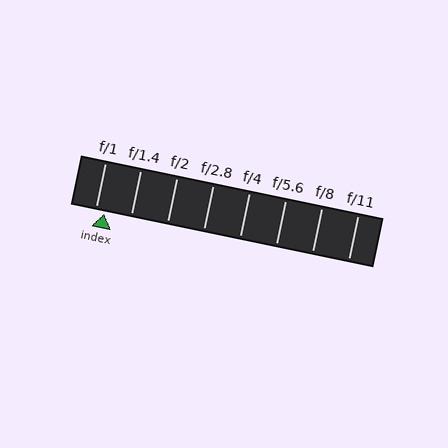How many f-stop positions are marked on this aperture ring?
There are 8 f-stop positions marked.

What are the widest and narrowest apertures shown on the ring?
The widest aperture shown is f/1 and the narrowest is f/11.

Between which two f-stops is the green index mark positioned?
The index mark is between f/1 and f/1.4.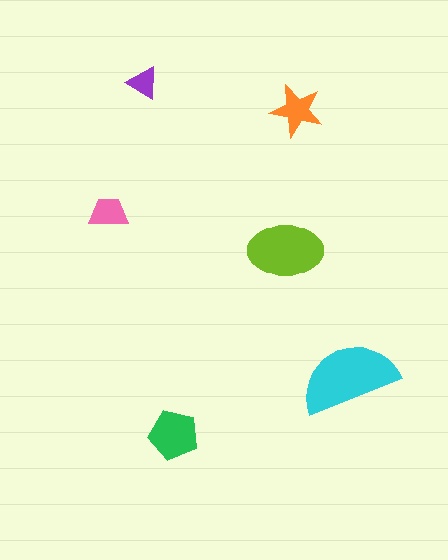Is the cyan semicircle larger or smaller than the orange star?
Larger.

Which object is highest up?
The purple triangle is topmost.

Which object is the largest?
The cyan semicircle.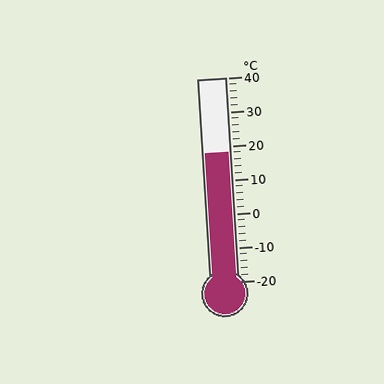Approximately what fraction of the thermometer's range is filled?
The thermometer is filled to approximately 65% of its range.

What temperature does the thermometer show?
The thermometer shows approximately 18°C.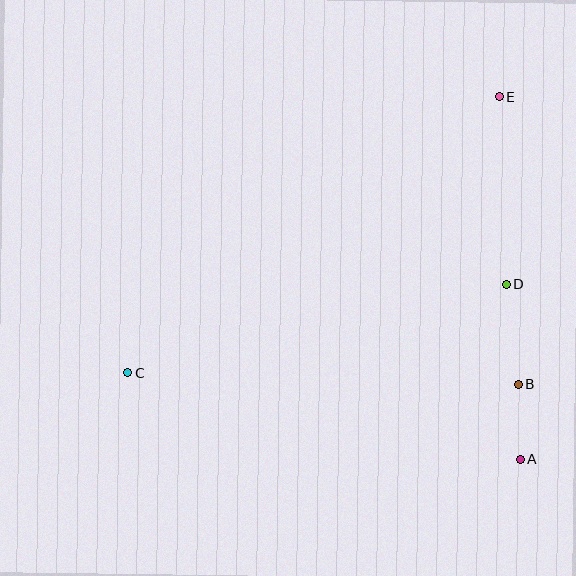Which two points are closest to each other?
Points A and B are closest to each other.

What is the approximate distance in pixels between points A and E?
The distance between A and E is approximately 363 pixels.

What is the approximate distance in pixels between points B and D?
The distance between B and D is approximately 101 pixels.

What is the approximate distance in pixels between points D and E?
The distance between D and E is approximately 188 pixels.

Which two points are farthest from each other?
Points C and E are farthest from each other.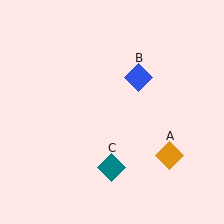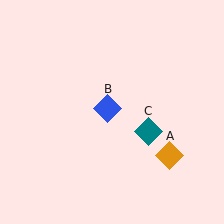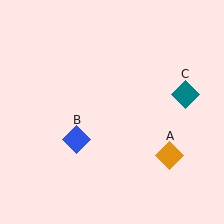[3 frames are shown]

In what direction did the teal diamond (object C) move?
The teal diamond (object C) moved up and to the right.